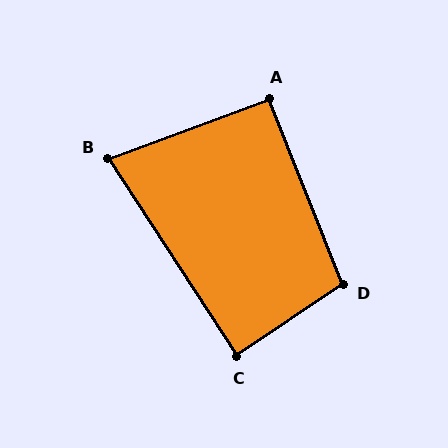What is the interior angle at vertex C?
Approximately 89 degrees (approximately right).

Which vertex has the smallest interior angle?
B, at approximately 77 degrees.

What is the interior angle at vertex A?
Approximately 91 degrees (approximately right).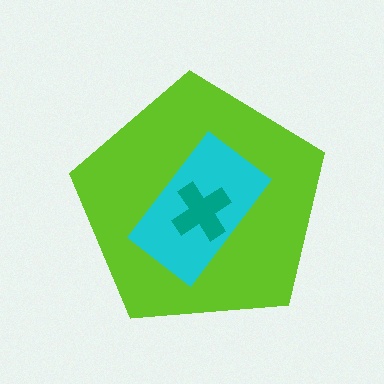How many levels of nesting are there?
3.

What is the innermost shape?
The teal cross.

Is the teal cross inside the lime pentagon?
Yes.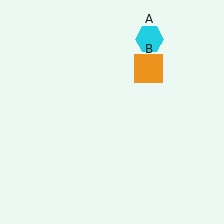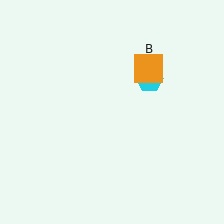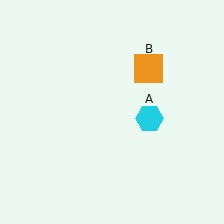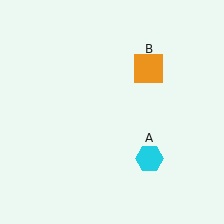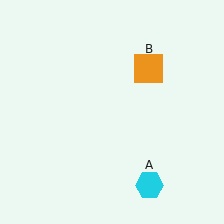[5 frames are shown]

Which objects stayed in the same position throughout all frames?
Orange square (object B) remained stationary.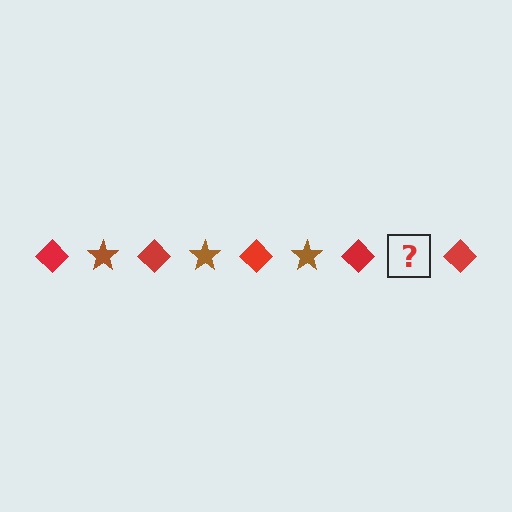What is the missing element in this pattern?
The missing element is a brown star.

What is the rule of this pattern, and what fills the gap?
The rule is that the pattern alternates between red diamond and brown star. The gap should be filled with a brown star.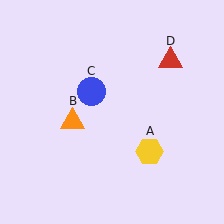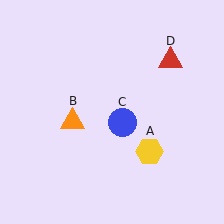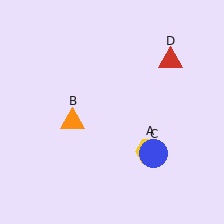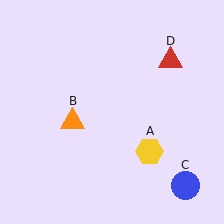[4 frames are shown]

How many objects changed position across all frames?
1 object changed position: blue circle (object C).